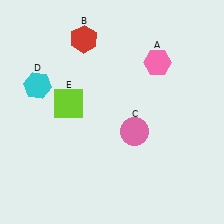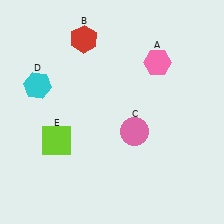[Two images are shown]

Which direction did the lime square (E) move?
The lime square (E) moved down.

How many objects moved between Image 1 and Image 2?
1 object moved between the two images.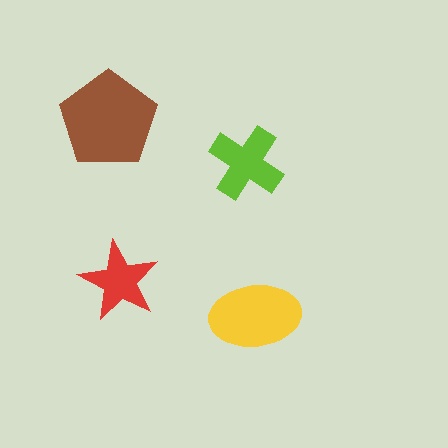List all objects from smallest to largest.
The red star, the lime cross, the yellow ellipse, the brown pentagon.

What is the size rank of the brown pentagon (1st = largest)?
1st.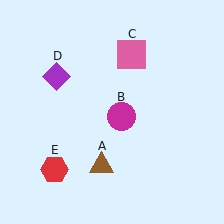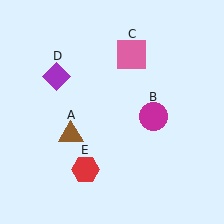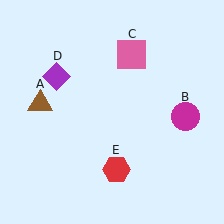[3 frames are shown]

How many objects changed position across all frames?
3 objects changed position: brown triangle (object A), magenta circle (object B), red hexagon (object E).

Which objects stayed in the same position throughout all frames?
Pink square (object C) and purple diamond (object D) remained stationary.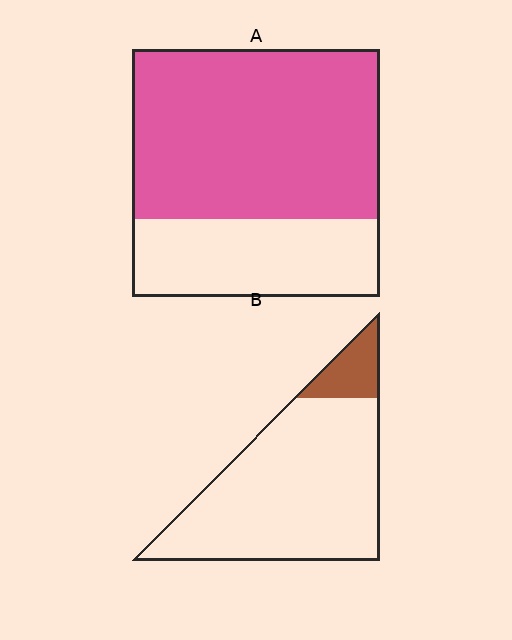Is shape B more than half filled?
No.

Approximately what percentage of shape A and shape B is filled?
A is approximately 70% and B is approximately 10%.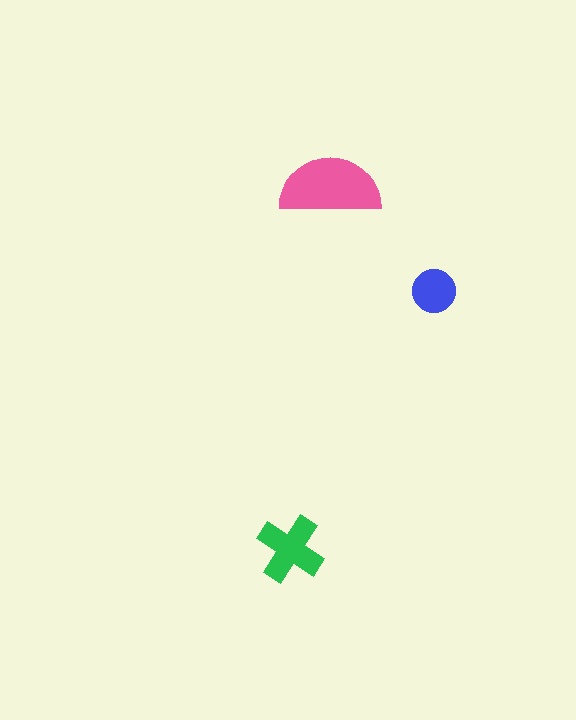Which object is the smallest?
The blue circle.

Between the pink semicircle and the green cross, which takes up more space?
The pink semicircle.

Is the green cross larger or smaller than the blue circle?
Larger.